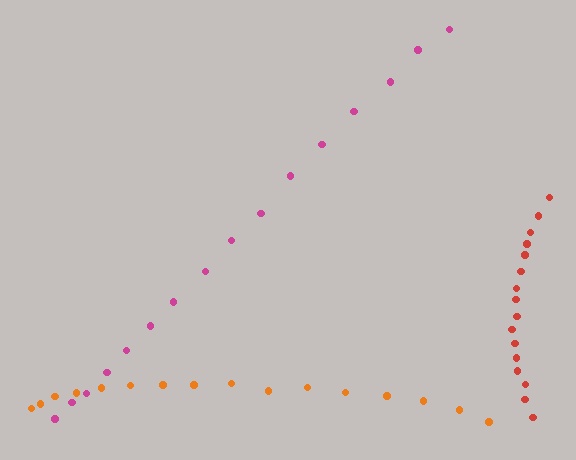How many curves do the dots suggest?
There are 3 distinct paths.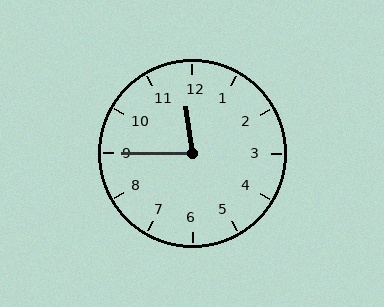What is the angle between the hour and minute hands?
Approximately 82 degrees.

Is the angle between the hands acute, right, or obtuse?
It is acute.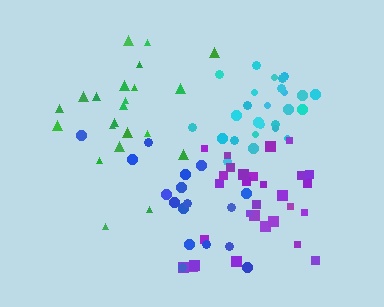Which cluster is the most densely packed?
Cyan.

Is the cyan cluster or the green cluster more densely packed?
Cyan.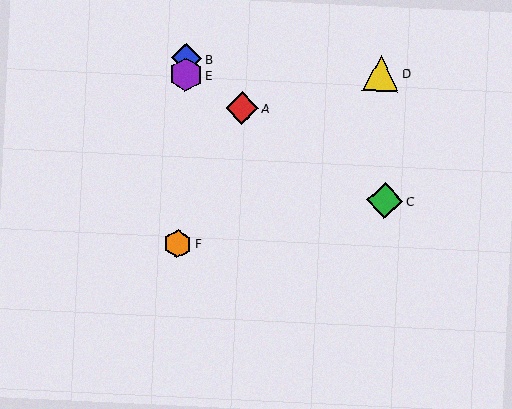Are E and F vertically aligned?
Yes, both are at x≈186.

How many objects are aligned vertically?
3 objects (B, E, F) are aligned vertically.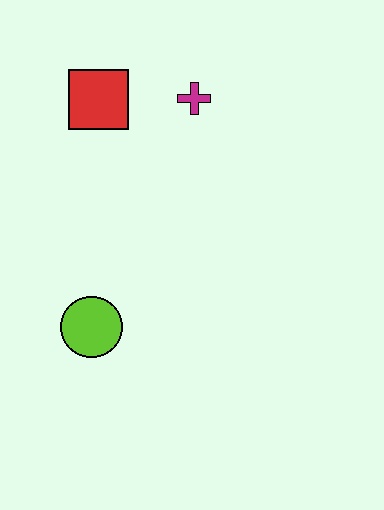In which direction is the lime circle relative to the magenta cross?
The lime circle is below the magenta cross.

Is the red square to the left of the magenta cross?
Yes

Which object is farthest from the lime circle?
The magenta cross is farthest from the lime circle.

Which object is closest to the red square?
The magenta cross is closest to the red square.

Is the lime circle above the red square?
No